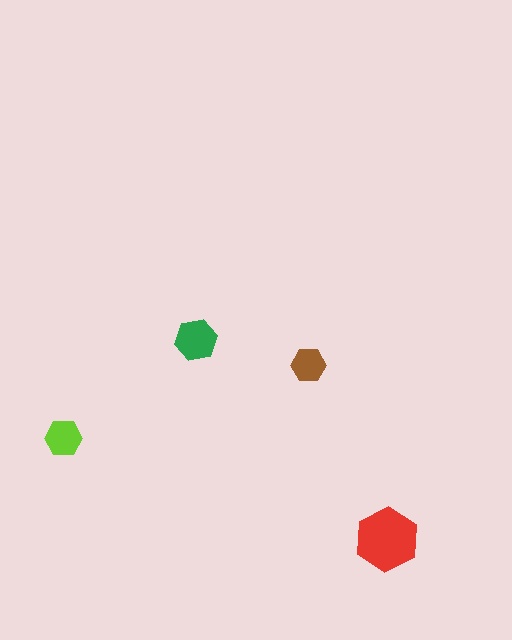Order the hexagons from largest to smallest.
the red one, the green one, the lime one, the brown one.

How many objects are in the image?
There are 4 objects in the image.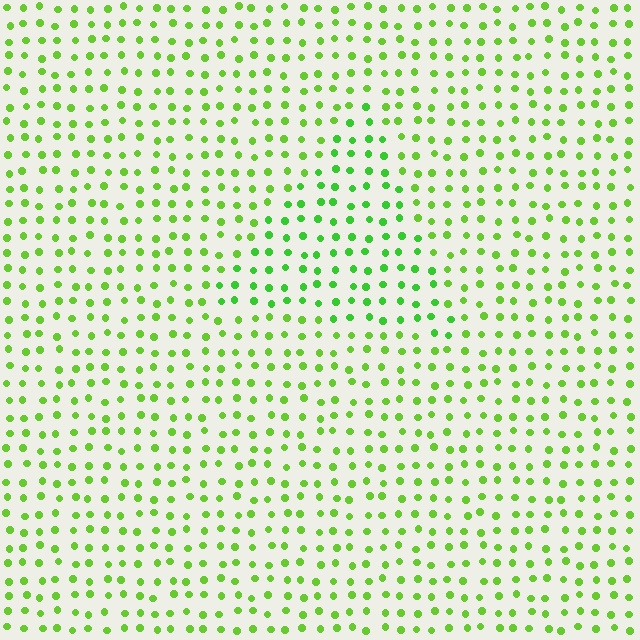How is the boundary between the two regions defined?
The boundary is defined purely by a slight shift in hue (about 19 degrees). Spacing, size, and orientation are identical on both sides.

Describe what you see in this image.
The image is filled with small lime elements in a uniform arrangement. A triangle-shaped region is visible where the elements are tinted to a slightly different hue, forming a subtle color boundary.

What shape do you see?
I see a triangle.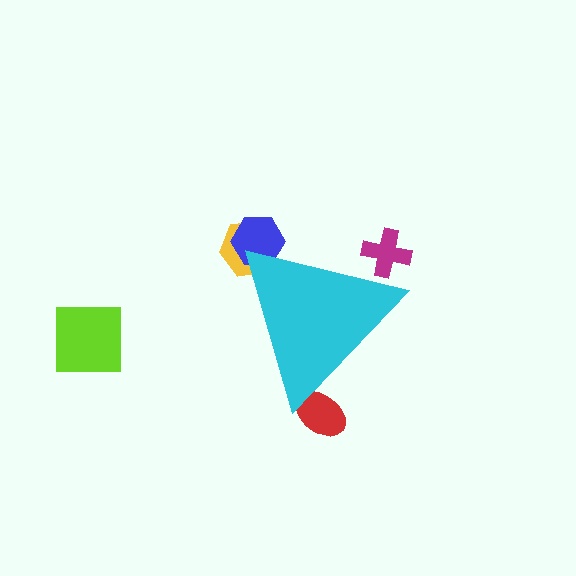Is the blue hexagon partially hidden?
Yes, the blue hexagon is partially hidden behind the cyan triangle.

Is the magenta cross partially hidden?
Yes, the magenta cross is partially hidden behind the cyan triangle.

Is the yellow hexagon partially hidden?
Yes, the yellow hexagon is partially hidden behind the cyan triangle.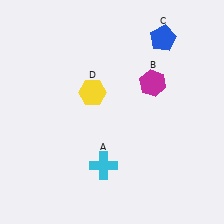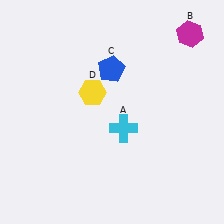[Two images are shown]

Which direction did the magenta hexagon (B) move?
The magenta hexagon (B) moved up.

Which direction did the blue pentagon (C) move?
The blue pentagon (C) moved left.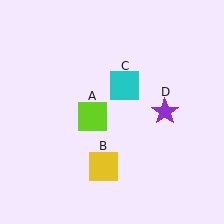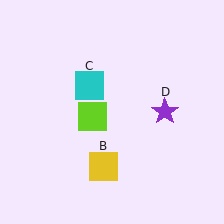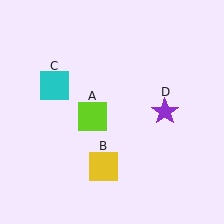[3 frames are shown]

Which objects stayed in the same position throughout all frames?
Lime square (object A) and yellow square (object B) and purple star (object D) remained stationary.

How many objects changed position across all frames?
1 object changed position: cyan square (object C).